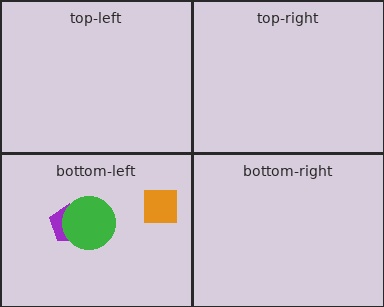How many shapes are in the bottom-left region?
3.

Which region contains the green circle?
The bottom-left region.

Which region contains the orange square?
The bottom-left region.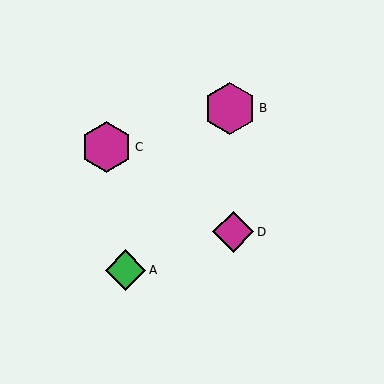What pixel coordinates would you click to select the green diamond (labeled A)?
Click at (126, 270) to select the green diamond A.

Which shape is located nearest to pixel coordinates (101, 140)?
The magenta hexagon (labeled C) at (106, 147) is nearest to that location.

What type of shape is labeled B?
Shape B is a magenta hexagon.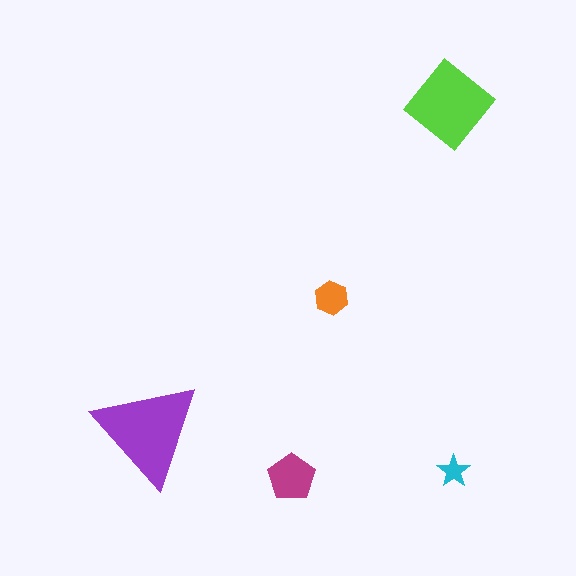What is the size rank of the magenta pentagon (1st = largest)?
3rd.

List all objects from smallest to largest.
The cyan star, the orange hexagon, the magenta pentagon, the lime diamond, the purple triangle.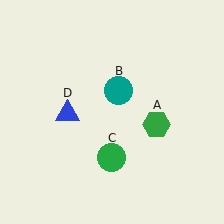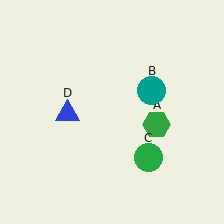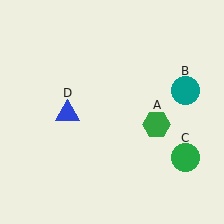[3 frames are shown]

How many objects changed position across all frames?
2 objects changed position: teal circle (object B), green circle (object C).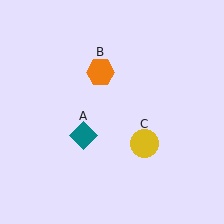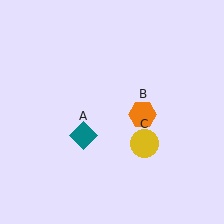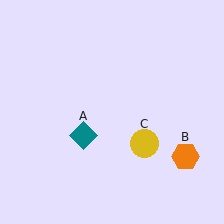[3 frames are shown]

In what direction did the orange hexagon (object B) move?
The orange hexagon (object B) moved down and to the right.